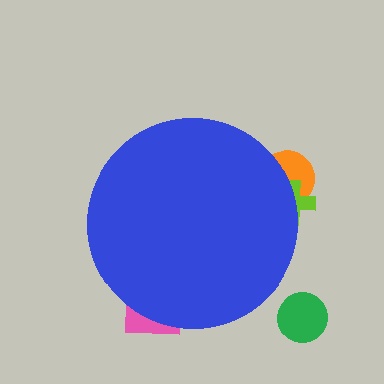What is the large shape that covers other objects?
A blue circle.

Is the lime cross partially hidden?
Yes, the lime cross is partially hidden behind the blue circle.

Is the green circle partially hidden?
No, the green circle is fully visible.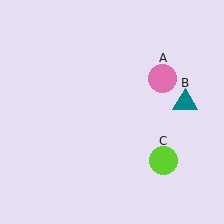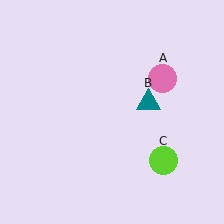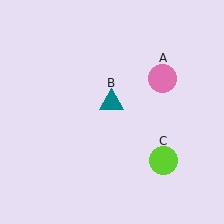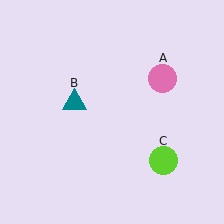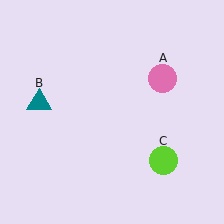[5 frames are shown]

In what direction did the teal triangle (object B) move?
The teal triangle (object B) moved left.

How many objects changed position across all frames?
1 object changed position: teal triangle (object B).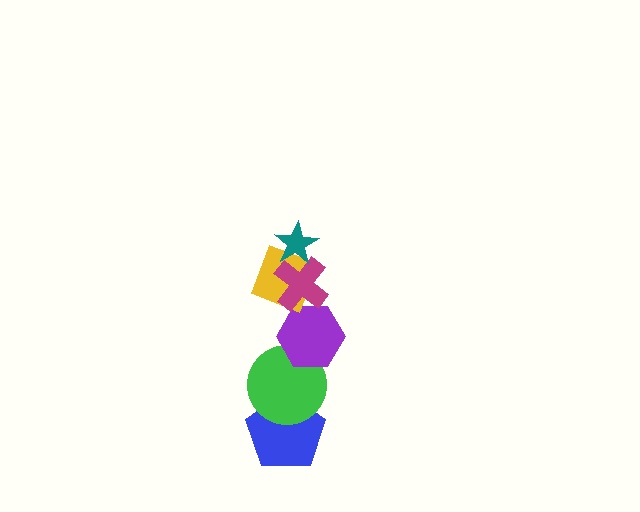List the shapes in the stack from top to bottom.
From top to bottom: the teal star, the magenta cross, the yellow diamond, the purple hexagon, the green circle, the blue pentagon.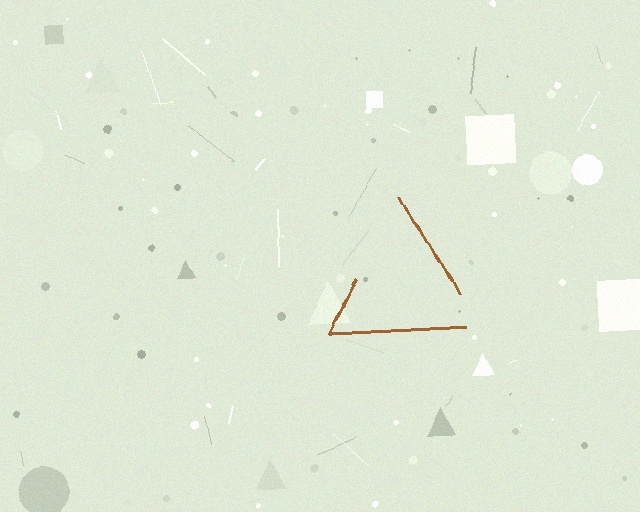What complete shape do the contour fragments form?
The contour fragments form a triangle.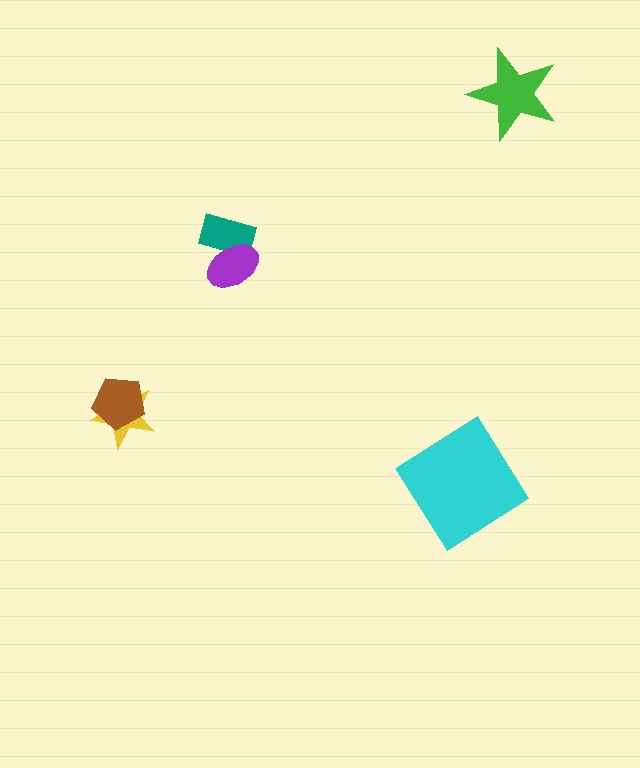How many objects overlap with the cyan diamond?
0 objects overlap with the cyan diamond.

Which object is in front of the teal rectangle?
The purple ellipse is in front of the teal rectangle.